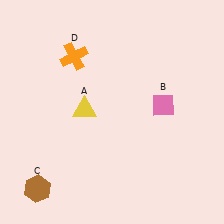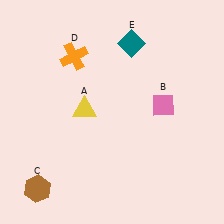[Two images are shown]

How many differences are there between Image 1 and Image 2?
There is 1 difference between the two images.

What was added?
A teal diamond (E) was added in Image 2.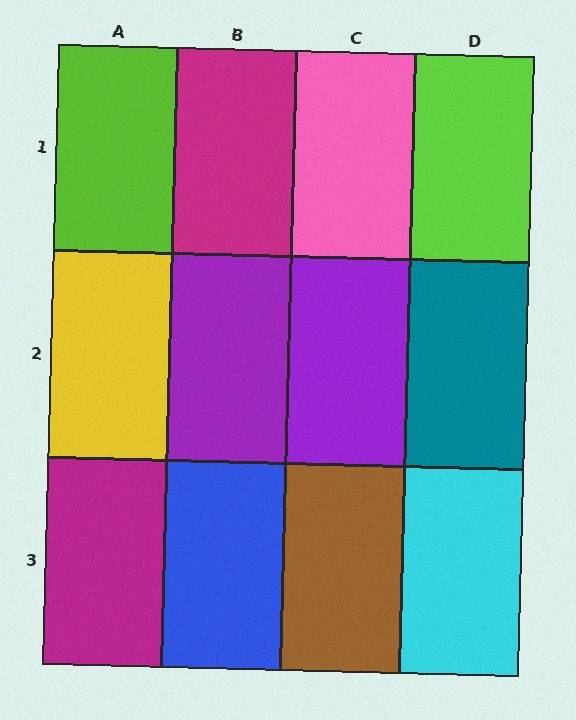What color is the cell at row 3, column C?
Brown.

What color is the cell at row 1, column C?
Pink.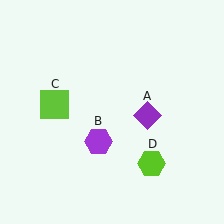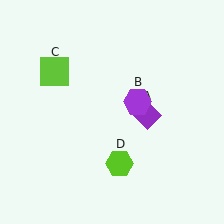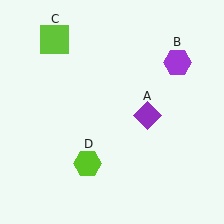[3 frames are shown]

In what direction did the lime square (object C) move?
The lime square (object C) moved up.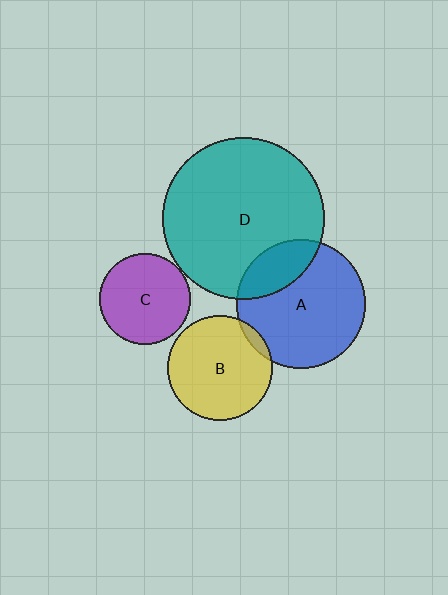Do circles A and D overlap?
Yes.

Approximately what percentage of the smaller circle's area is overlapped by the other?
Approximately 25%.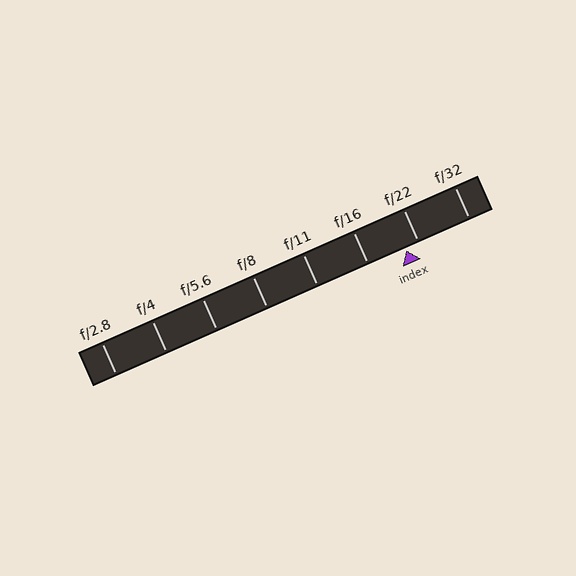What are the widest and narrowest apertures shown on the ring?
The widest aperture shown is f/2.8 and the narrowest is f/32.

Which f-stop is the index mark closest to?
The index mark is closest to f/22.